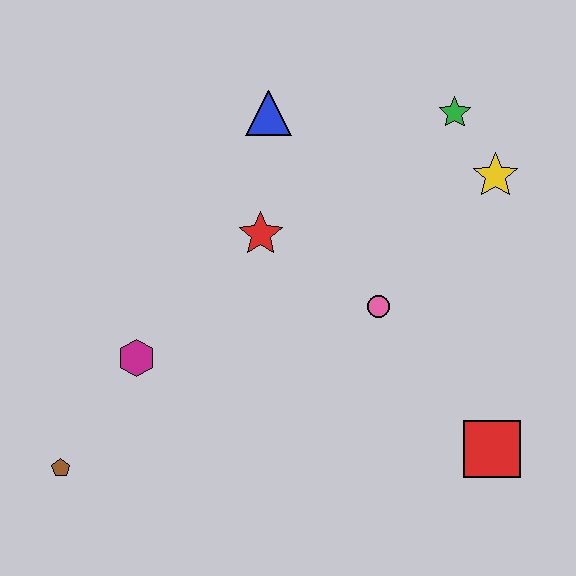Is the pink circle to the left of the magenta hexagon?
No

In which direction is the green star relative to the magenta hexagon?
The green star is to the right of the magenta hexagon.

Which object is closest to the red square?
The pink circle is closest to the red square.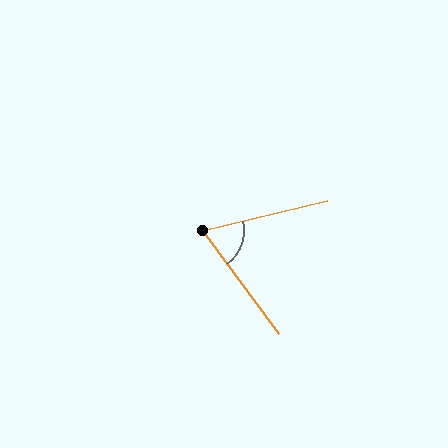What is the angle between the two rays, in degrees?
Approximately 67 degrees.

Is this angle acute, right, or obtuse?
It is acute.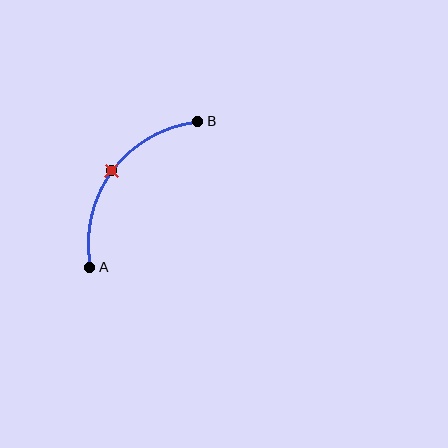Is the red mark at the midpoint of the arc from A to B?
Yes. The red mark lies on the arc at equal arc-length from both A and B — it is the arc midpoint.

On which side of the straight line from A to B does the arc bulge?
The arc bulges above and to the left of the straight line connecting A and B.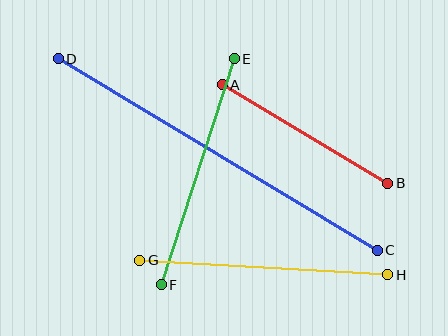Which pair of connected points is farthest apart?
Points C and D are farthest apart.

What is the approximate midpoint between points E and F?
The midpoint is at approximately (198, 172) pixels.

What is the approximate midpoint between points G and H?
The midpoint is at approximately (264, 267) pixels.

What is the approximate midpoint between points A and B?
The midpoint is at approximately (305, 134) pixels.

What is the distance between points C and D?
The distance is approximately 372 pixels.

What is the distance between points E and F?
The distance is approximately 238 pixels.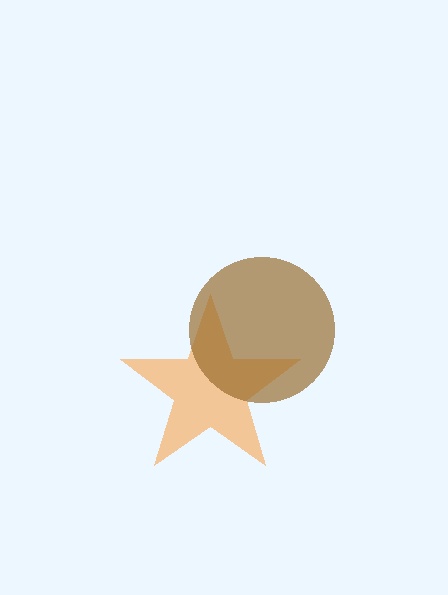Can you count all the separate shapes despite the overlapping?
Yes, there are 2 separate shapes.